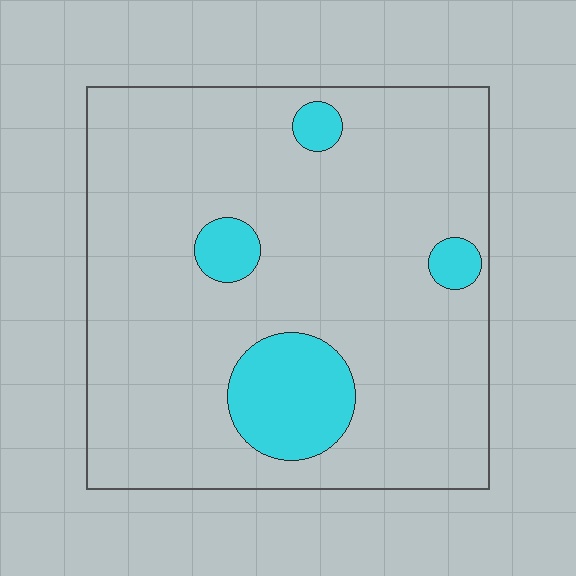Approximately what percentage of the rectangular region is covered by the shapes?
Approximately 15%.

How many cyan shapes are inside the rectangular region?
4.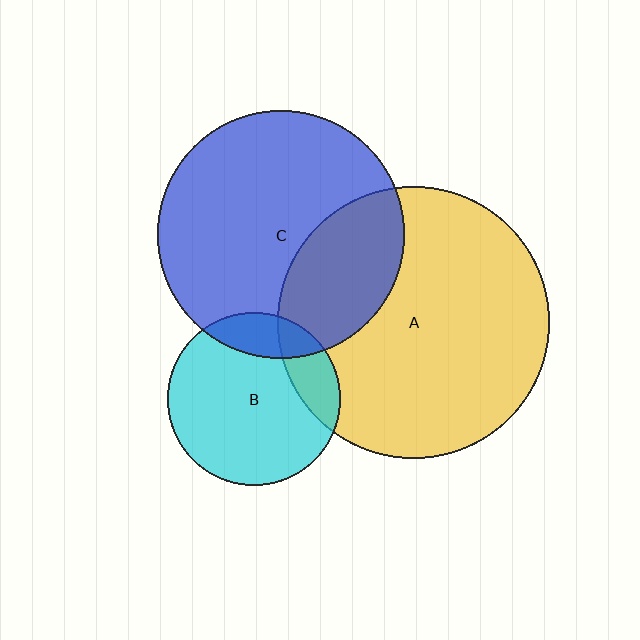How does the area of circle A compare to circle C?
Approximately 1.2 times.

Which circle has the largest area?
Circle A (yellow).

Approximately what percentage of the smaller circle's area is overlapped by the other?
Approximately 30%.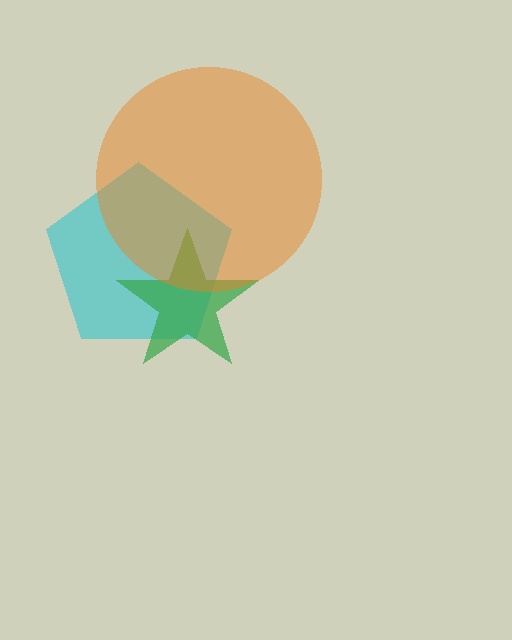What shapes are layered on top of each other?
The layered shapes are: a cyan pentagon, a green star, an orange circle.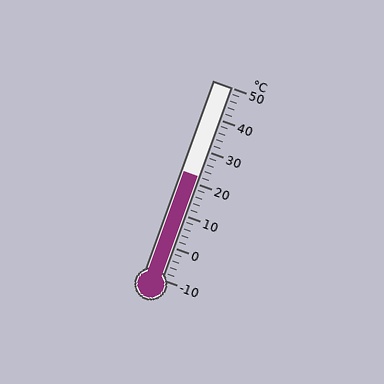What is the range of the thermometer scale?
The thermometer scale ranges from -10°C to 50°C.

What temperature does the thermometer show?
The thermometer shows approximately 22°C.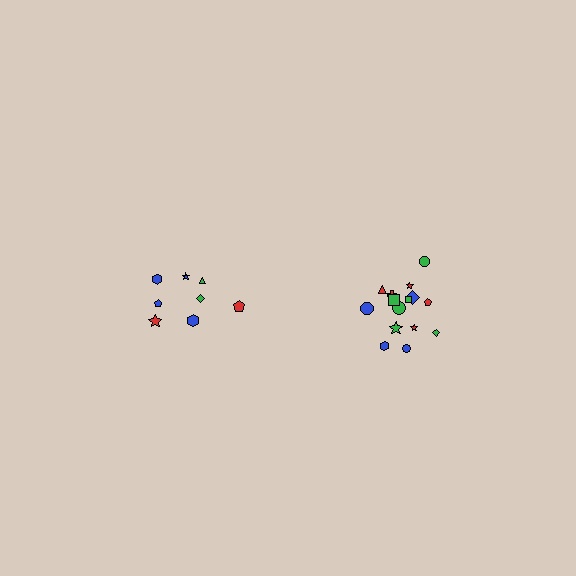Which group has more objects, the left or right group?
The right group.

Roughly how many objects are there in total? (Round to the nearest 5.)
Roughly 25 objects in total.